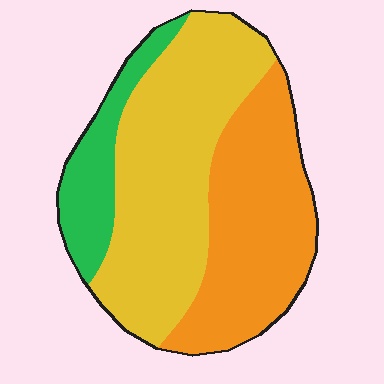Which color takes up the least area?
Green, at roughly 15%.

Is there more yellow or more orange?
Yellow.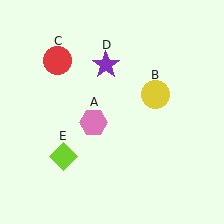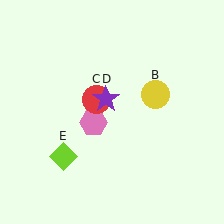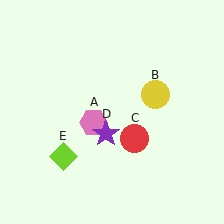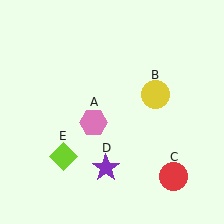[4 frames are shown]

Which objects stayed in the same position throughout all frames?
Pink hexagon (object A) and yellow circle (object B) and lime diamond (object E) remained stationary.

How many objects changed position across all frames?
2 objects changed position: red circle (object C), purple star (object D).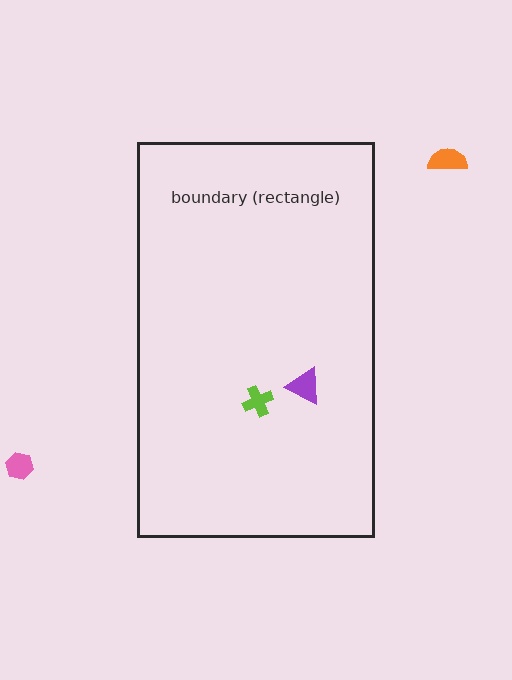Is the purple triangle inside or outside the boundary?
Inside.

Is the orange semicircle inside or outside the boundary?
Outside.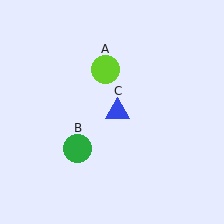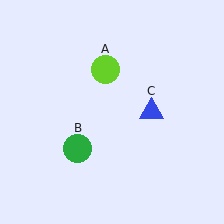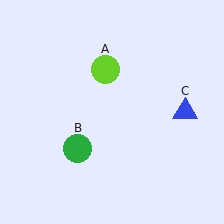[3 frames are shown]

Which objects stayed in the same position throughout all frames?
Lime circle (object A) and green circle (object B) remained stationary.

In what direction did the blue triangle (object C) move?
The blue triangle (object C) moved right.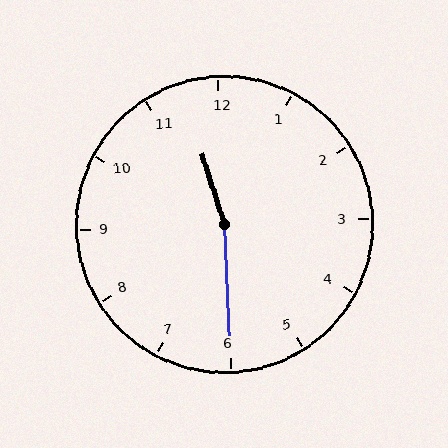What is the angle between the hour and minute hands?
Approximately 165 degrees.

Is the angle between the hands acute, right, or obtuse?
It is obtuse.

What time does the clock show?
11:30.